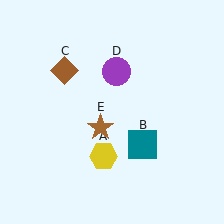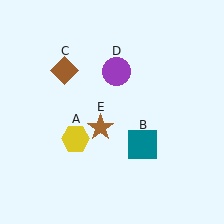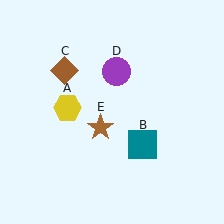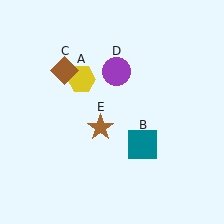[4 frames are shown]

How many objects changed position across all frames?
1 object changed position: yellow hexagon (object A).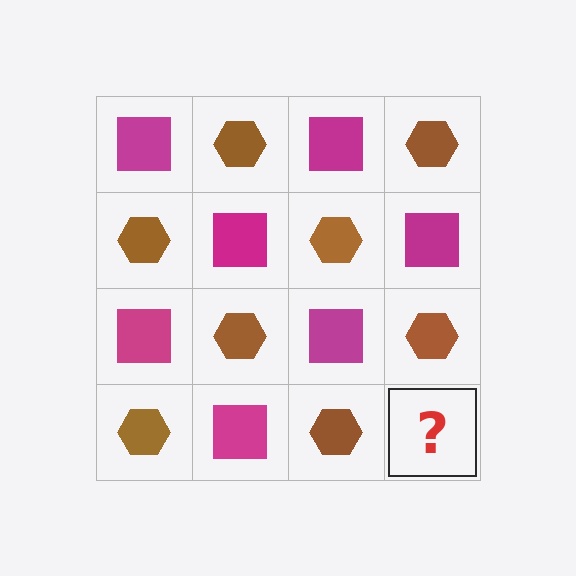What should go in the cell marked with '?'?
The missing cell should contain a magenta square.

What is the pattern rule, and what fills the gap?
The rule is that it alternates magenta square and brown hexagon in a checkerboard pattern. The gap should be filled with a magenta square.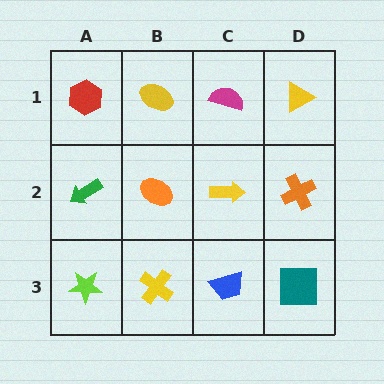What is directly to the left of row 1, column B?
A red hexagon.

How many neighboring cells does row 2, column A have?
3.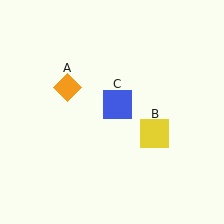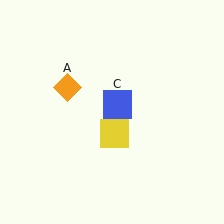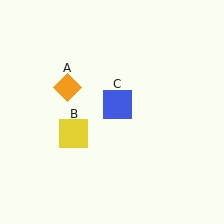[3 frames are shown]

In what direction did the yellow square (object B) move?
The yellow square (object B) moved left.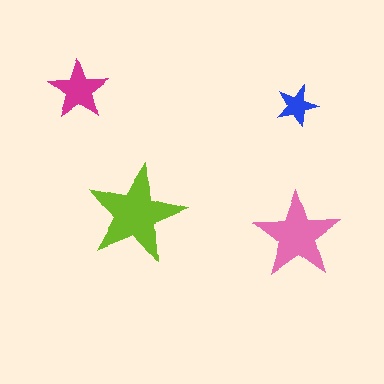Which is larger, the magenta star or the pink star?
The pink one.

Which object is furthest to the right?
The blue star is rightmost.